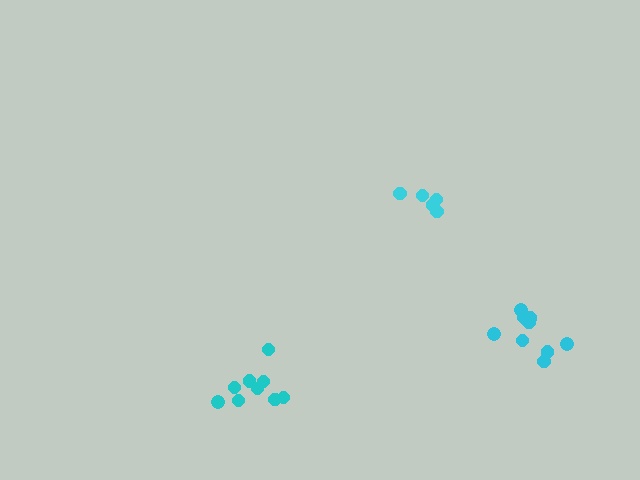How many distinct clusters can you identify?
There are 3 distinct clusters.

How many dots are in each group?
Group 1: 5 dots, Group 2: 9 dots, Group 3: 9 dots (23 total).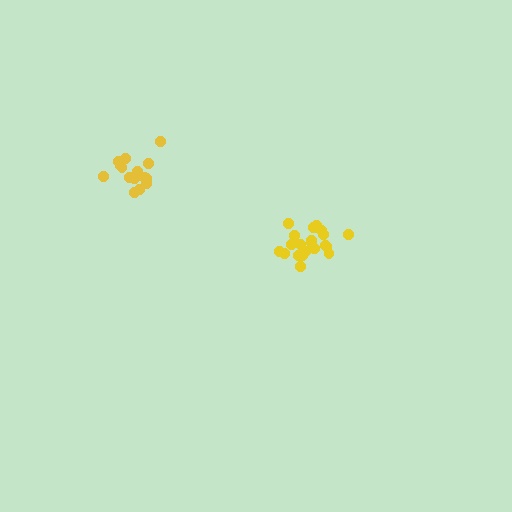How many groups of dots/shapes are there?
There are 2 groups.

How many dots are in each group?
Group 1: 16 dots, Group 2: 21 dots (37 total).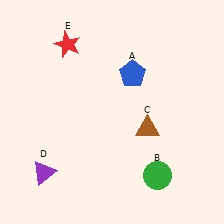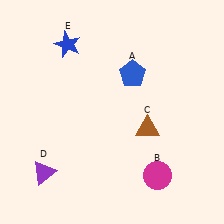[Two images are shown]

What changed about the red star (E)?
In Image 1, E is red. In Image 2, it changed to blue.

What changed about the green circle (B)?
In Image 1, B is green. In Image 2, it changed to magenta.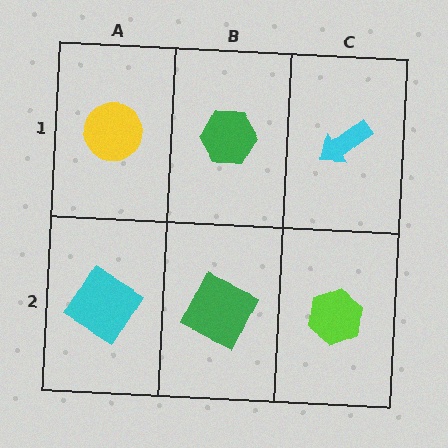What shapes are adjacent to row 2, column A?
A yellow circle (row 1, column A), a green square (row 2, column B).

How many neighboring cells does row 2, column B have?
3.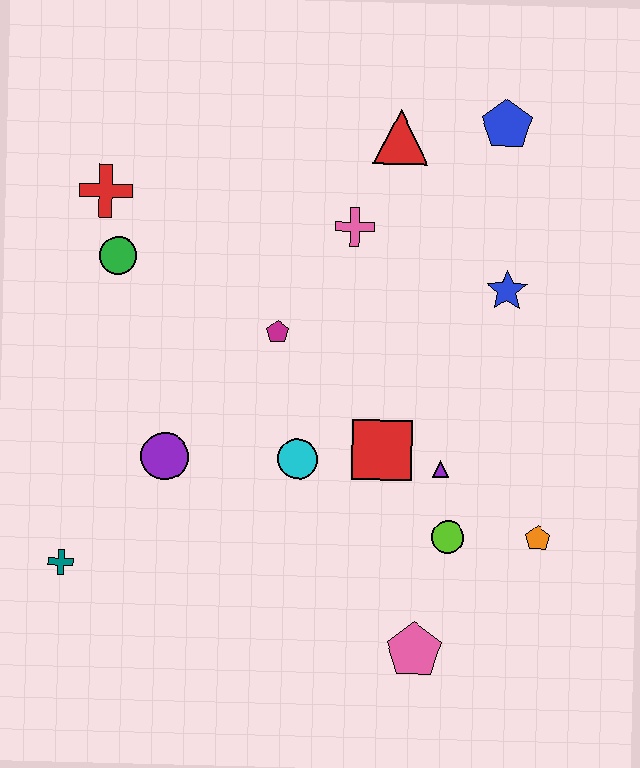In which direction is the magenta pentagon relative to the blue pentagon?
The magenta pentagon is to the left of the blue pentagon.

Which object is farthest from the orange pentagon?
The red cross is farthest from the orange pentagon.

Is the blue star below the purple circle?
No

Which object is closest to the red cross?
The green circle is closest to the red cross.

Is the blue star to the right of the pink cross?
Yes